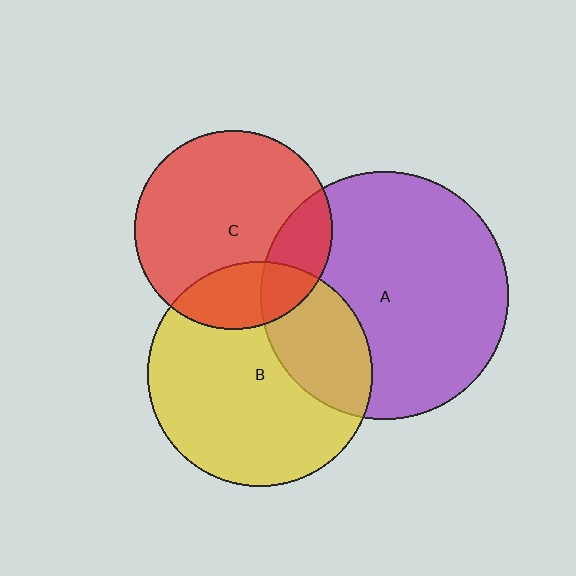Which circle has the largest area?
Circle A (purple).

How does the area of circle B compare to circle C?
Approximately 1.3 times.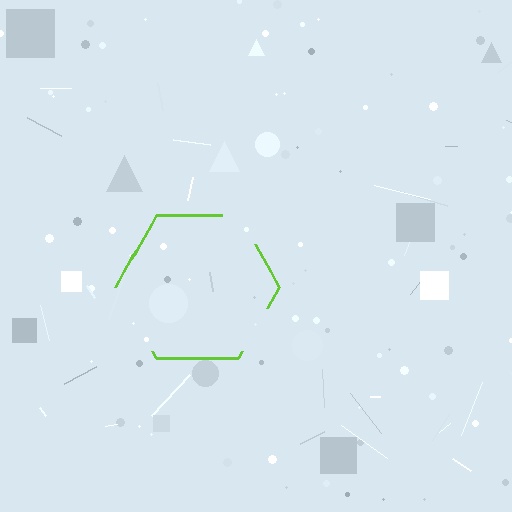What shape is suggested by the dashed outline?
The dashed outline suggests a hexagon.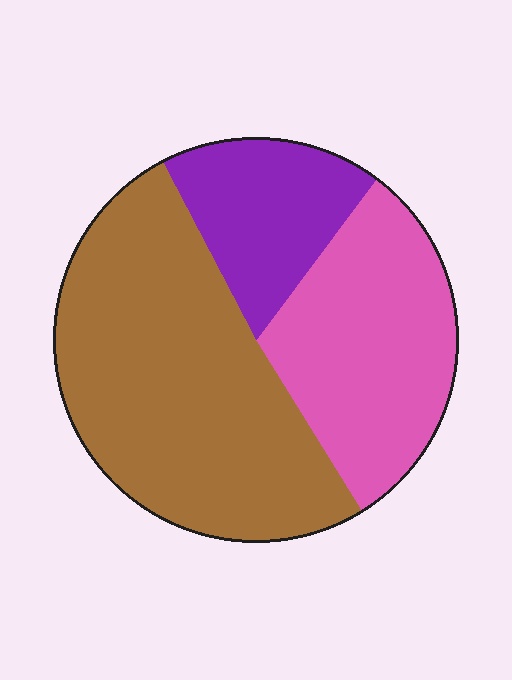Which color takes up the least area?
Purple, at roughly 20%.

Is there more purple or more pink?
Pink.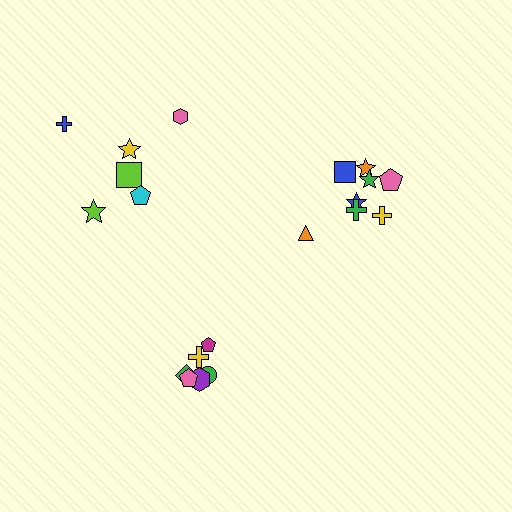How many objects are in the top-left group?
There are 6 objects.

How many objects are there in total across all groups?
There are 20 objects.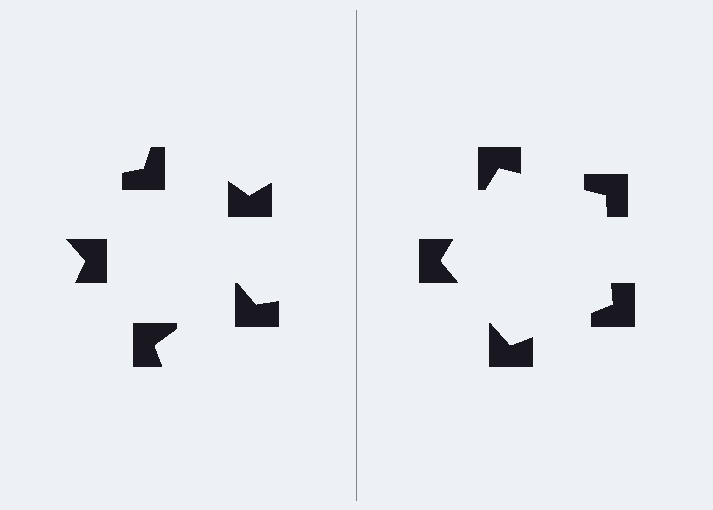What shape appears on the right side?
An illusory pentagon.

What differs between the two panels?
The notched squares are positioned identically on both sides; only the wedge orientations differ. On the right they align to a pentagon; on the left they are misaligned.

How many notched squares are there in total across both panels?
10 — 5 on each side.